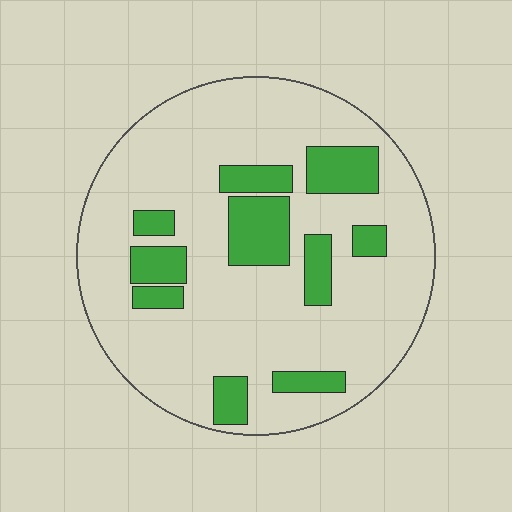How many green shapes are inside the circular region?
10.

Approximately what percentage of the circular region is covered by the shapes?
Approximately 20%.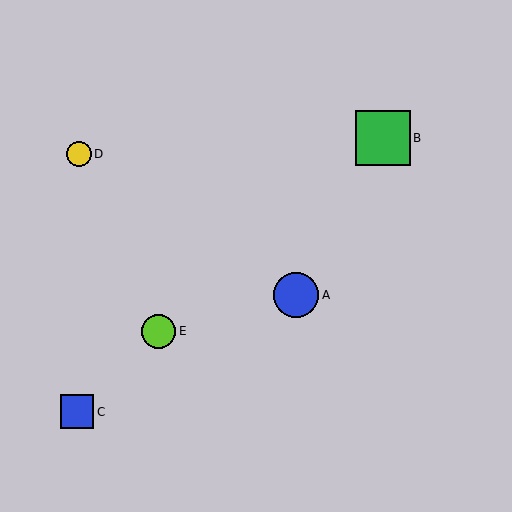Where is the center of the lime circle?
The center of the lime circle is at (158, 331).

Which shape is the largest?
The green square (labeled B) is the largest.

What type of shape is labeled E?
Shape E is a lime circle.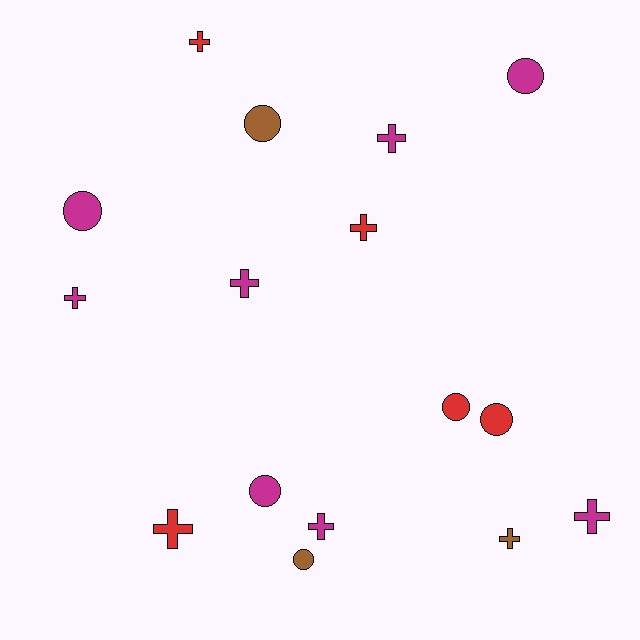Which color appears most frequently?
Magenta, with 8 objects.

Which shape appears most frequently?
Cross, with 9 objects.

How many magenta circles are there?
There are 3 magenta circles.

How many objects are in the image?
There are 16 objects.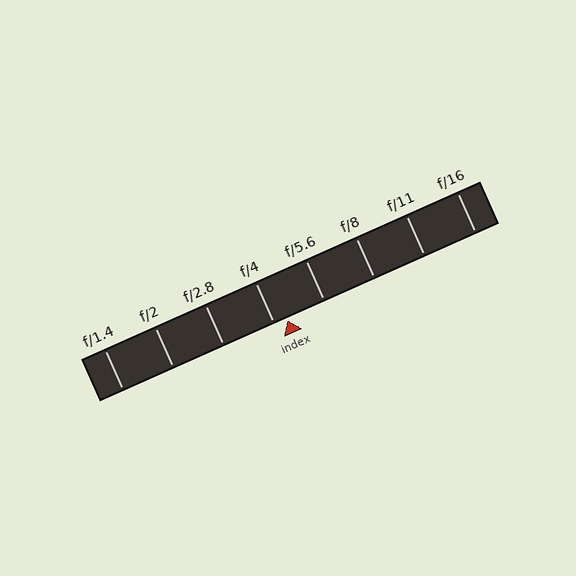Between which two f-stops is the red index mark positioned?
The index mark is between f/4 and f/5.6.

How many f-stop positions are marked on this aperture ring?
There are 8 f-stop positions marked.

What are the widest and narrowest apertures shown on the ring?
The widest aperture shown is f/1.4 and the narrowest is f/16.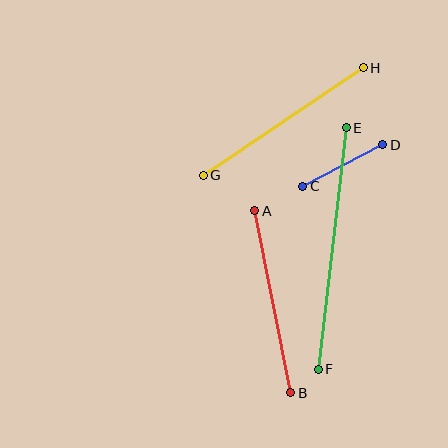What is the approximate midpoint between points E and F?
The midpoint is at approximately (332, 248) pixels.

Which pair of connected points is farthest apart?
Points E and F are farthest apart.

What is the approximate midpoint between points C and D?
The midpoint is at approximately (343, 166) pixels.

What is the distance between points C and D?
The distance is approximately 90 pixels.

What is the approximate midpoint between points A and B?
The midpoint is at approximately (273, 302) pixels.